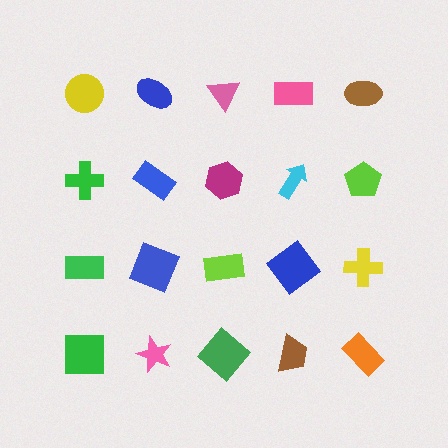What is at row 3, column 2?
A blue square.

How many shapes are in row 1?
5 shapes.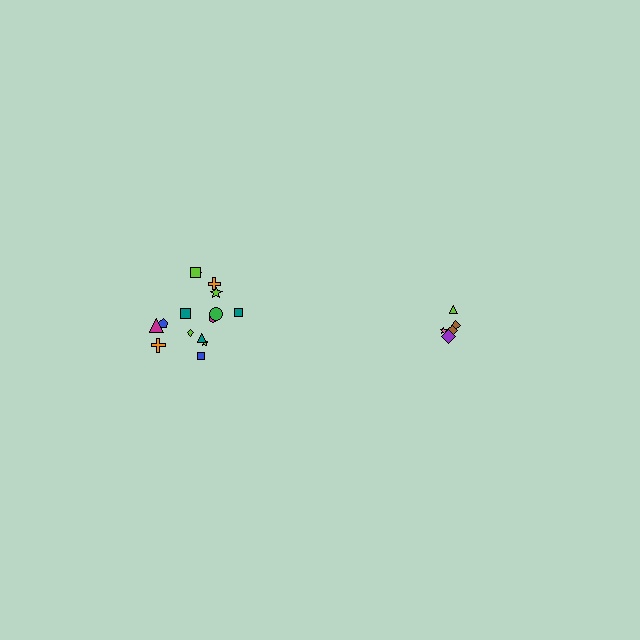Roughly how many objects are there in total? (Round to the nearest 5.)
Roughly 20 objects in total.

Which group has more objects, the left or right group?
The left group.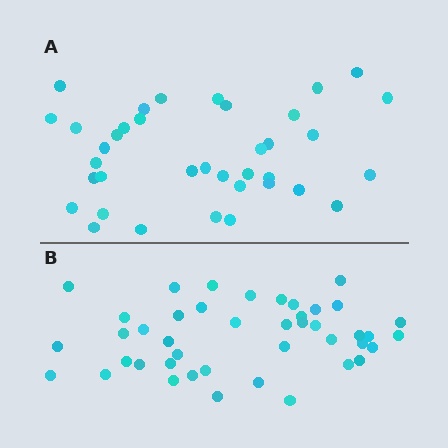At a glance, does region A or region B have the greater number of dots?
Region B (the bottom region) has more dots.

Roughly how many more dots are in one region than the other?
Region B has about 6 more dots than region A.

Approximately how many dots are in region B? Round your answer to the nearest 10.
About 40 dots. (The exact count is 43, which rounds to 40.)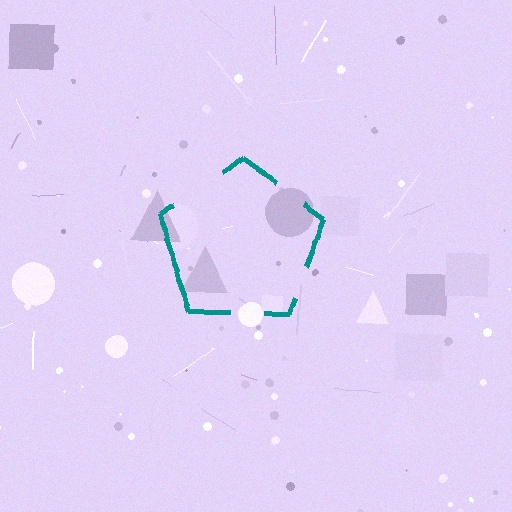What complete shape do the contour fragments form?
The contour fragments form a pentagon.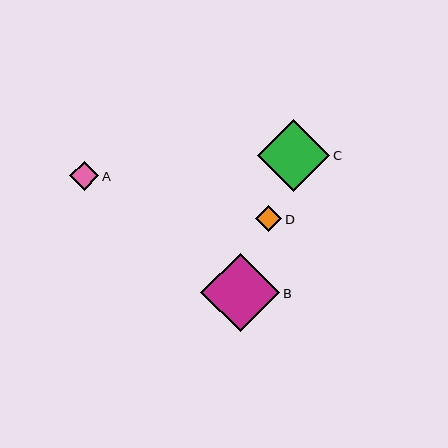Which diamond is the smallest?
Diamond D is the smallest with a size of approximately 26 pixels.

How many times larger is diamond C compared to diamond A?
Diamond C is approximately 2.5 times the size of diamond A.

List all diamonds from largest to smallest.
From largest to smallest: B, C, A, D.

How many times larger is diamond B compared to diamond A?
Diamond B is approximately 2.7 times the size of diamond A.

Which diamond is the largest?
Diamond B is the largest with a size of approximately 79 pixels.